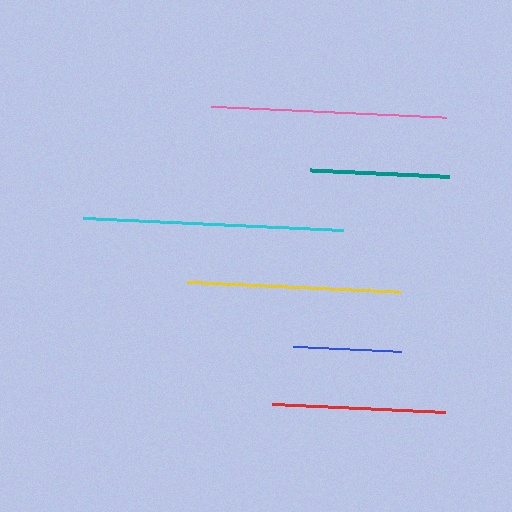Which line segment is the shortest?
The blue line is the shortest at approximately 108 pixels.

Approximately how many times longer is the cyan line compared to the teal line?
The cyan line is approximately 1.9 times the length of the teal line.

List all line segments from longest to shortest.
From longest to shortest: cyan, pink, yellow, red, teal, blue.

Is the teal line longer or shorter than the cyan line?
The cyan line is longer than the teal line.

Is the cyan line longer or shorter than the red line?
The cyan line is longer than the red line.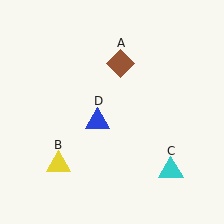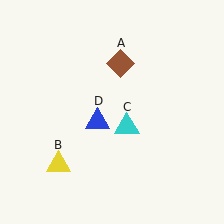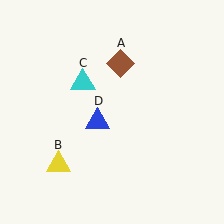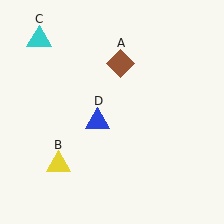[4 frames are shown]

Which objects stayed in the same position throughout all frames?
Brown diamond (object A) and yellow triangle (object B) and blue triangle (object D) remained stationary.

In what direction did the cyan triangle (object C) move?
The cyan triangle (object C) moved up and to the left.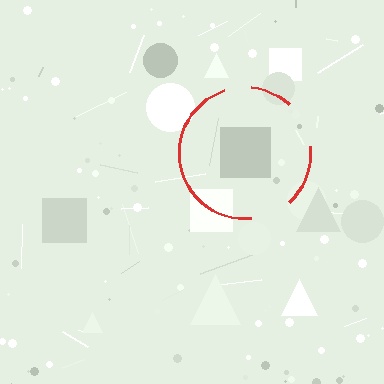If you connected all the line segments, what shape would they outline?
They would outline a circle.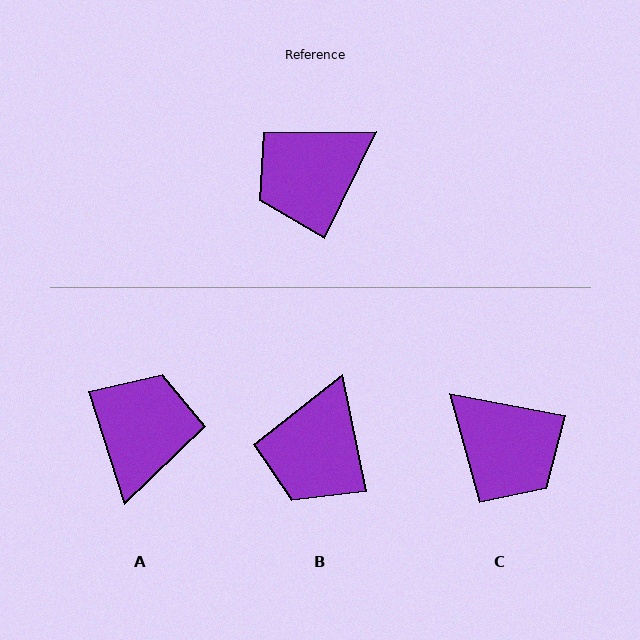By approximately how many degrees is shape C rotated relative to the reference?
Approximately 106 degrees counter-clockwise.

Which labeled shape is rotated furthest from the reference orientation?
A, about 136 degrees away.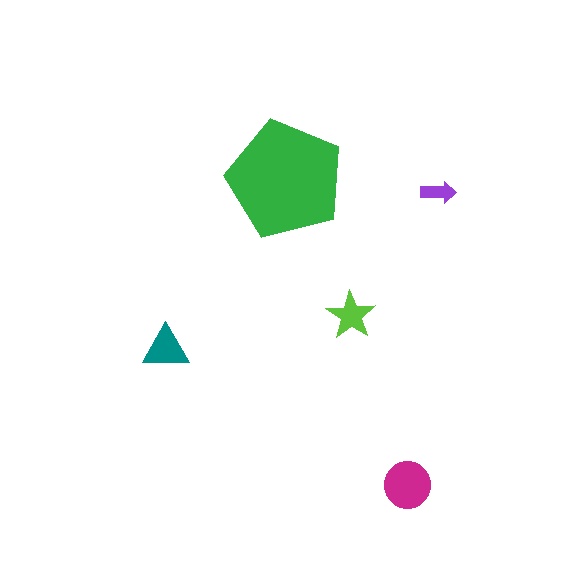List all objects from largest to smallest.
The green pentagon, the magenta circle, the teal triangle, the lime star, the purple arrow.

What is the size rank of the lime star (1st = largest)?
4th.